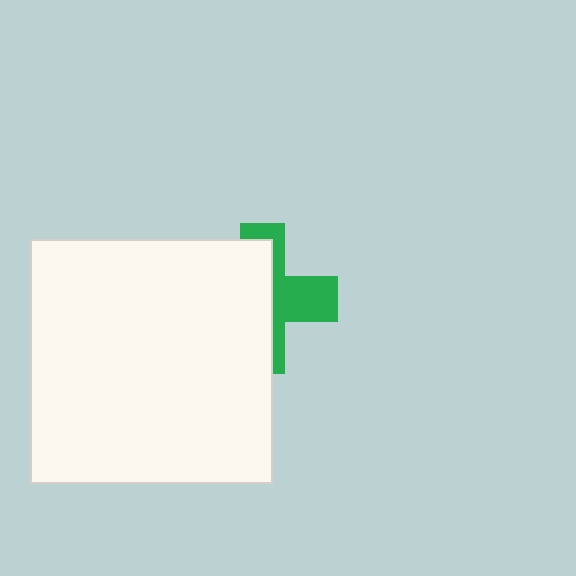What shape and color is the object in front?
The object in front is a white rectangle.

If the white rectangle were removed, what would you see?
You would see the complete green cross.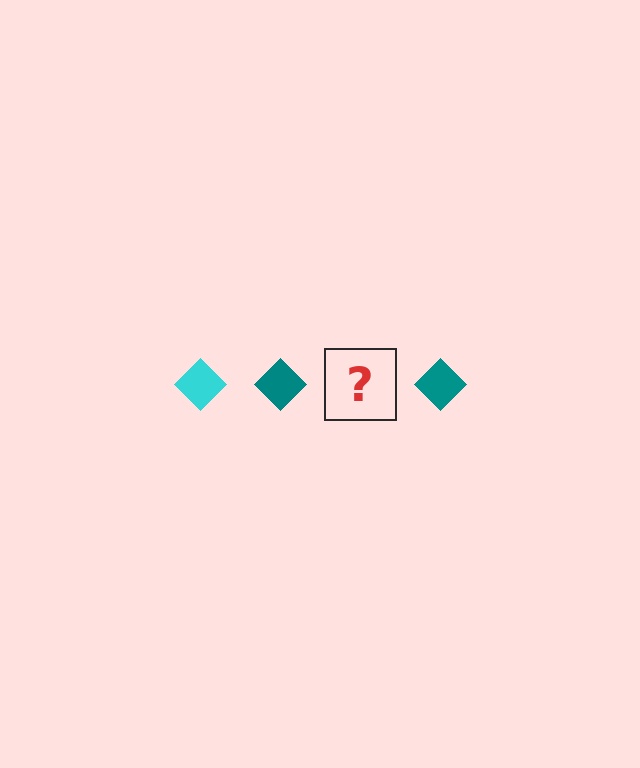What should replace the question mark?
The question mark should be replaced with a cyan diamond.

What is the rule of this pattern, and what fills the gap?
The rule is that the pattern cycles through cyan, teal diamonds. The gap should be filled with a cyan diamond.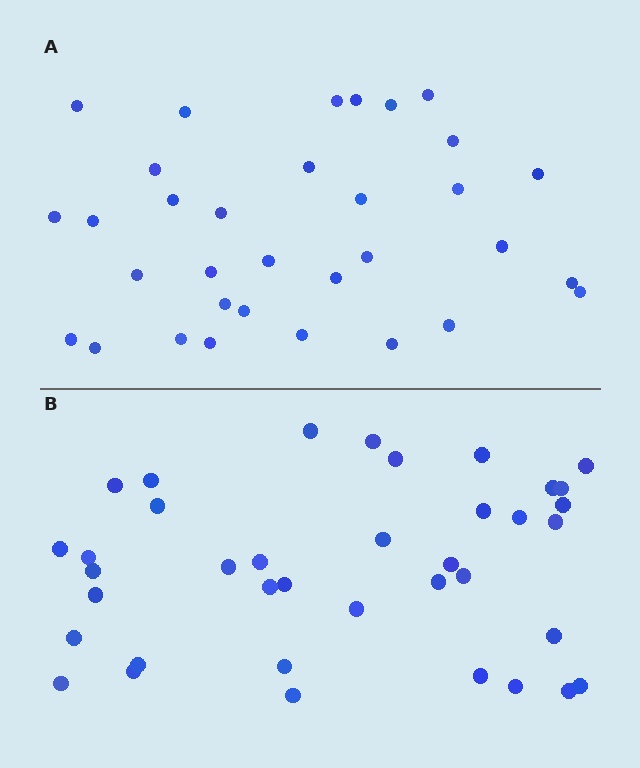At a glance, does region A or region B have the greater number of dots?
Region B (the bottom region) has more dots.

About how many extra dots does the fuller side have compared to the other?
Region B has about 5 more dots than region A.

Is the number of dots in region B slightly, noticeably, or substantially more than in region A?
Region B has only slightly more — the two regions are fairly close. The ratio is roughly 1.2 to 1.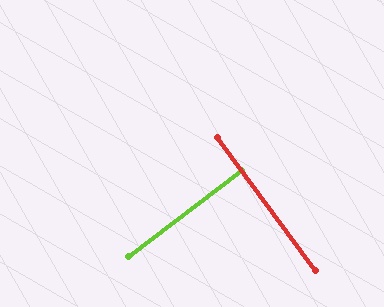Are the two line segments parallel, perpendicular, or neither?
Perpendicular — they meet at approximately 89°.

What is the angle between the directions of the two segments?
Approximately 89 degrees.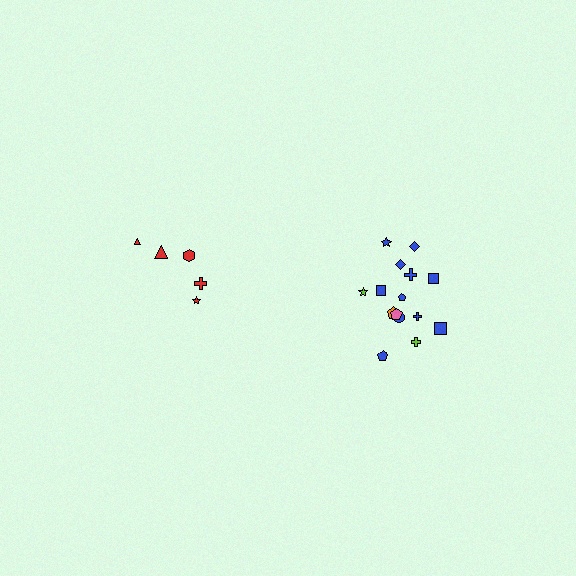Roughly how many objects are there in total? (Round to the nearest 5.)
Roughly 20 objects in total.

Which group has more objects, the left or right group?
The right group.